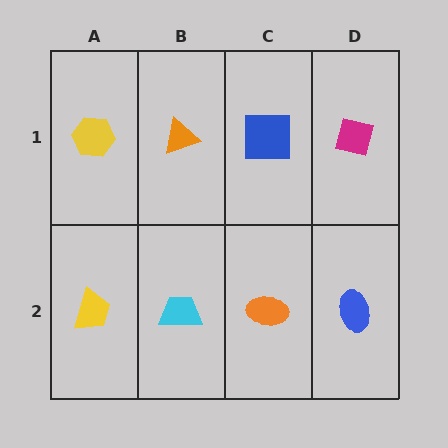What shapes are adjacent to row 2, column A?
A yellow hexagon (row 1, column A), a cyan trapezoid (row 2, column B).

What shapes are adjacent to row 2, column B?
An orange triangle (row 1, column B), a yellow trapezoid (row 2, column A), an orange ellipse (row 2, column C).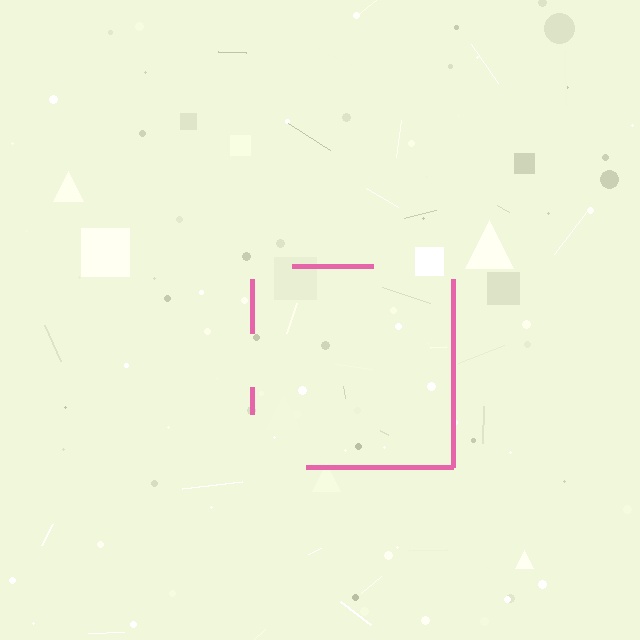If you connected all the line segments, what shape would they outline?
They would outline a square.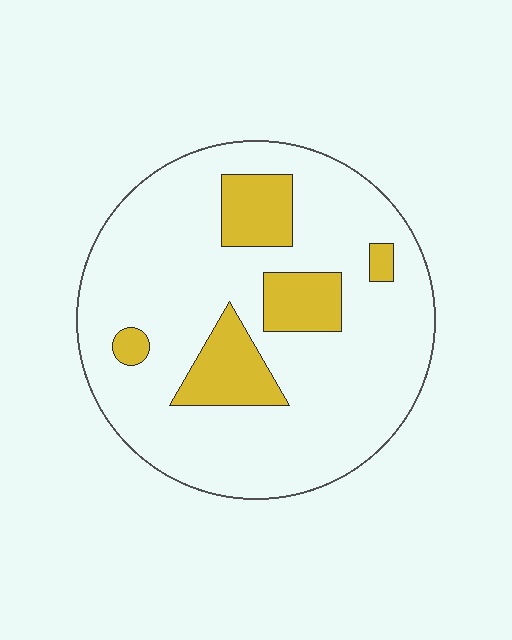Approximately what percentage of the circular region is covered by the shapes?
Approximately 20%.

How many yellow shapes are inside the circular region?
5.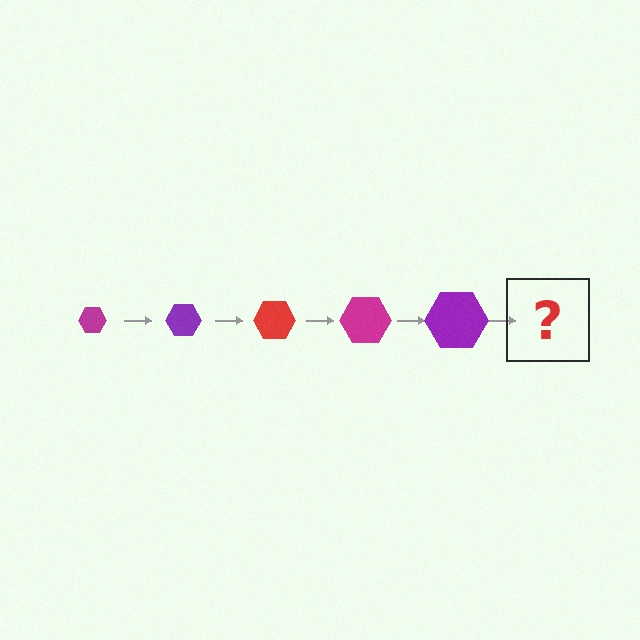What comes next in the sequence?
The next element should be a red hexagon, larger than the previous one.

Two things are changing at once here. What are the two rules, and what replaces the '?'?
The two rules are that the hexagon grows larger each step and the color cycles through magenta, purple, and red. The '?' should be a red hexagon, larger than the previous one.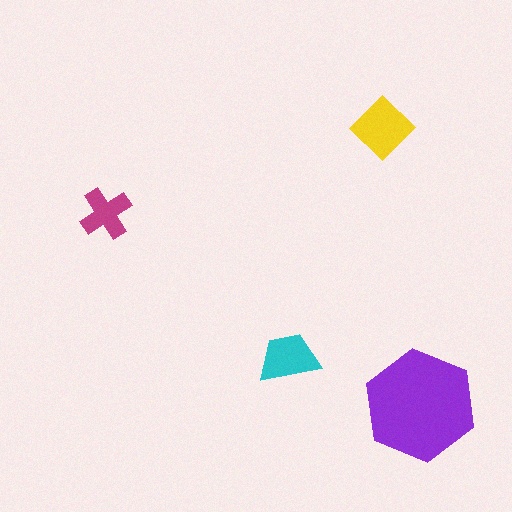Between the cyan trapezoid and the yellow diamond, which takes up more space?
The yellow diamond.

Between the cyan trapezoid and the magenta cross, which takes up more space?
The cyan trapezoid.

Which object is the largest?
The purple hexagon.